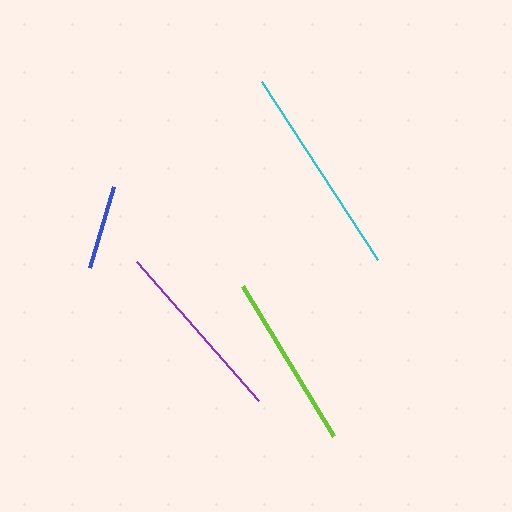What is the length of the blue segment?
The blue segment is approximately 84 pixels long.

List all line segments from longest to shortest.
From longest to shortest: cyan, purple, lime, blue.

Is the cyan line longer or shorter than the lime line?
The cyan line is longer than the lime line.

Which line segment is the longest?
The cyan line is the longest at approximately 212 pixels.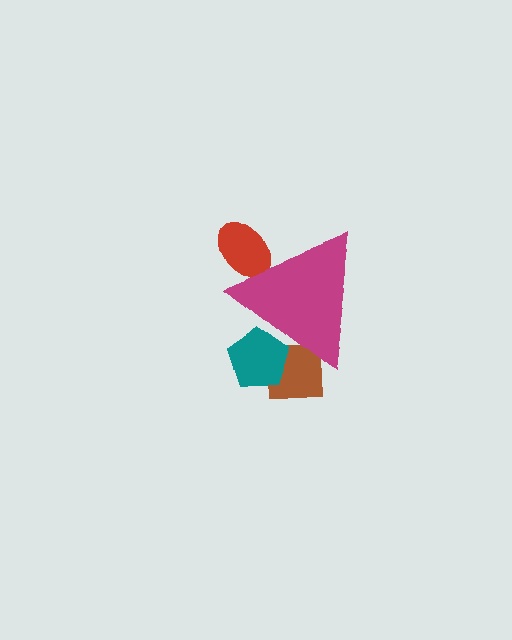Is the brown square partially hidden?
Yes, the brown square is partially hidden behind the magenta triangle.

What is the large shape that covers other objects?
A magenta triangle.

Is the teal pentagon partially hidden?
Yes, the teal pentagon is partially hidden behind the magenta triangle.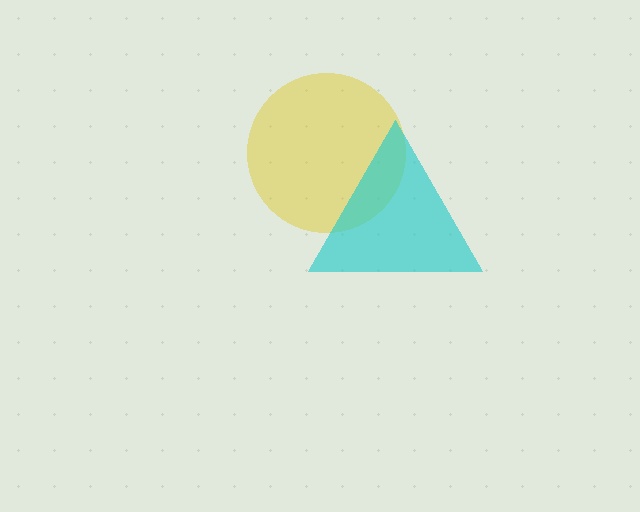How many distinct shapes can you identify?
There are 2 distinct shapes: a yellow circle, a cyan triangle.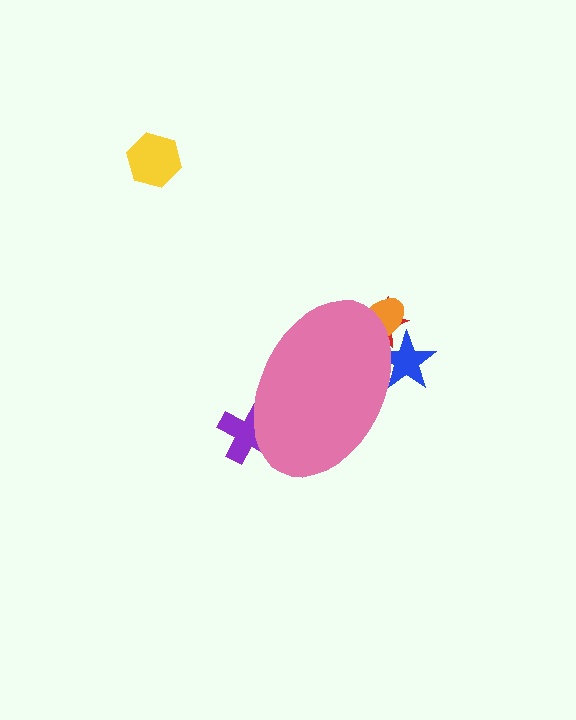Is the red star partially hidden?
Yes, the red star is partially hidden behind the pink ellipse.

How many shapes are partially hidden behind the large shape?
4 shapes are partially hidden.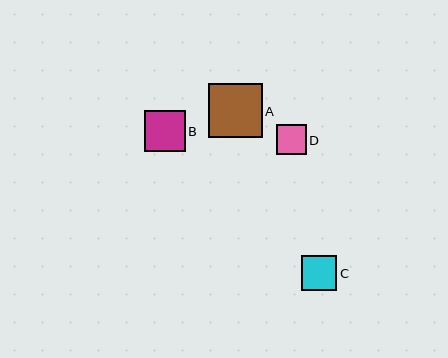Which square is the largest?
Square A is the largest with a size of approximately 54 pixels.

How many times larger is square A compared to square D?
Square A is approximately 1.8 times the size of square D.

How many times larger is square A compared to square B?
Square A is approximately 1.3 times the size of square B.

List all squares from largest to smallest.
From largest to smallest: A, B, C, D.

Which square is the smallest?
Square D is the smallest with a size of approximately 30 pixels.